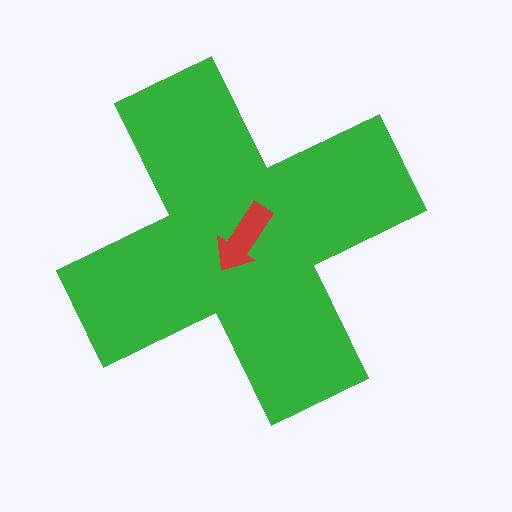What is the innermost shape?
The red arrow.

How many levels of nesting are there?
2.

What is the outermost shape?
The green cross.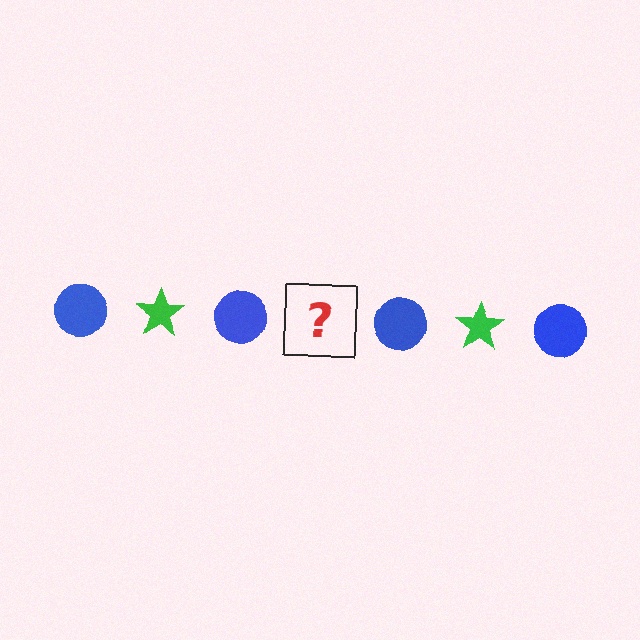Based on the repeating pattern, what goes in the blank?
The blank should be a green star.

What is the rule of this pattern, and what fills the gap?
The rule is that the pattern alternates between blue circle and green star. The gap should be filled with a green star.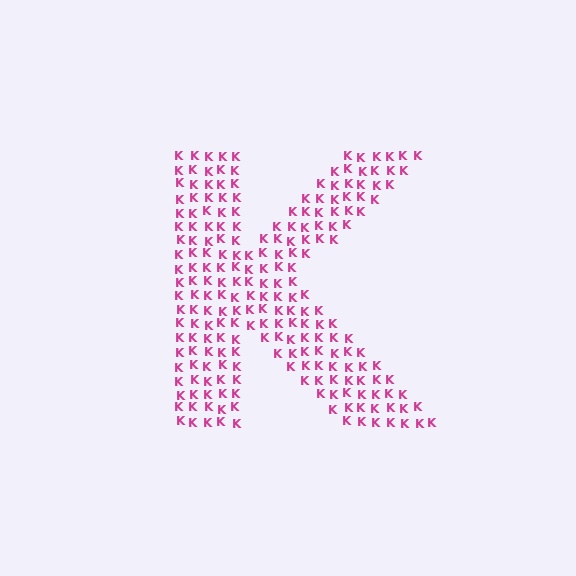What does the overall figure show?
The overall figure shows the letter K.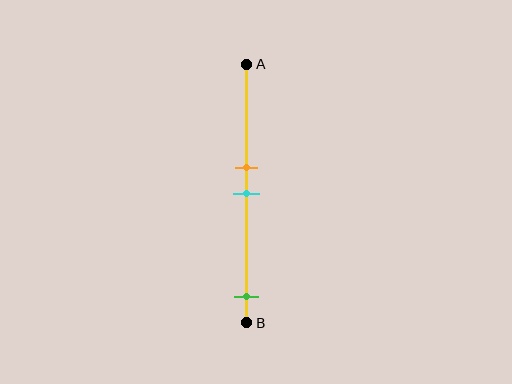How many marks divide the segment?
There are 3 marks dividing the segment.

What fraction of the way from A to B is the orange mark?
The orange mark is approximately 40% (0.4) of the way from A to B.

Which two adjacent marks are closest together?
The orange and cyan marks are the closest adjacent pair.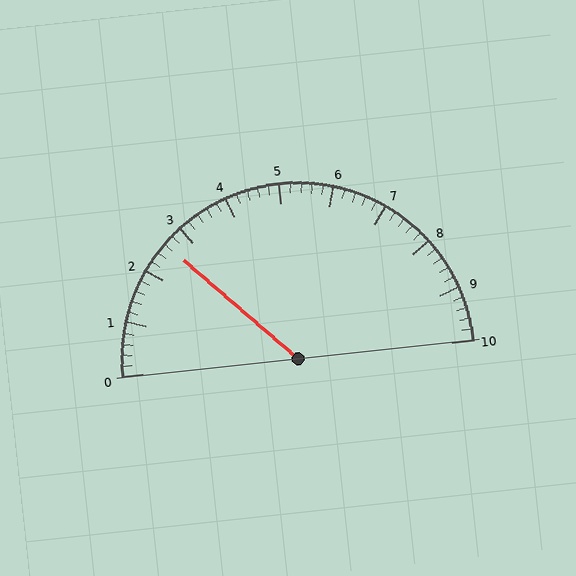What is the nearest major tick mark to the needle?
The nearest major tick mark is 3.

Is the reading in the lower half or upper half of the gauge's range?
The reading is in the lower half of the range (0 to 10).